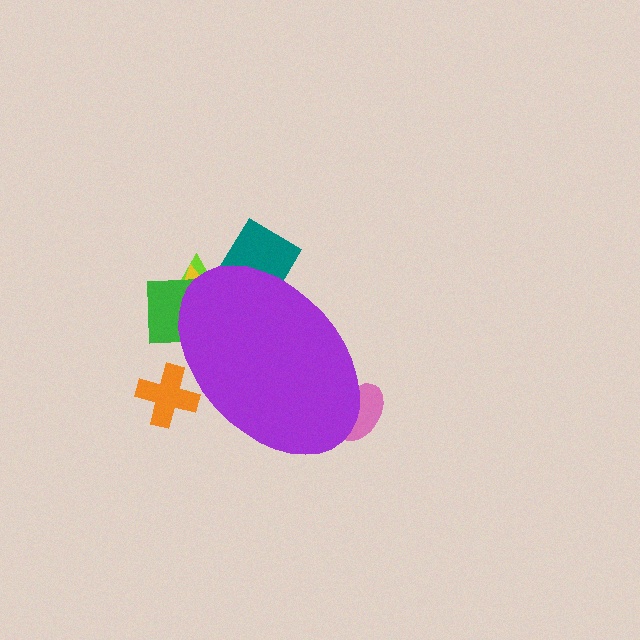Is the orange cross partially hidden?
Yes, the orange cross is partially hidden behind the purple ellipse.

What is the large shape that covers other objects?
A purple ellipse.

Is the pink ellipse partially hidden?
Yes, the pink ellipse is partially hidden behind the purple ellipse.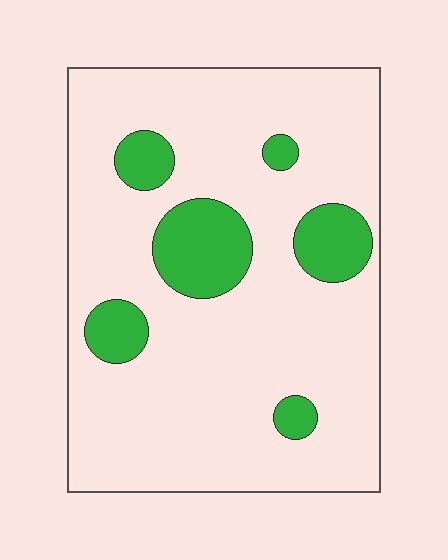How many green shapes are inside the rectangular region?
6.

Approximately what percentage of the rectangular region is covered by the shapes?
Approximately 15%.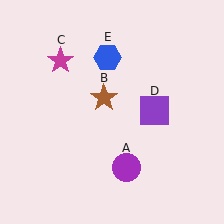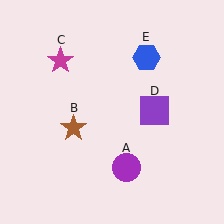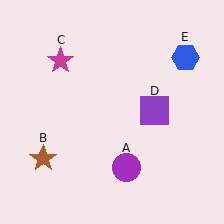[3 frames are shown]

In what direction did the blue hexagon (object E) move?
The blue hexagon (object E) moved right.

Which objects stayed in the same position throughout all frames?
Purple circle (object A) and magenta star (object C) and purple square (object D) remained stationary.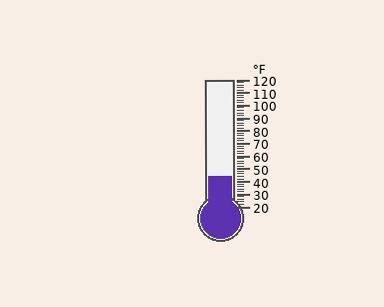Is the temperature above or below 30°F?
The temperature is above 30°F.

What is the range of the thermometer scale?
The thermometer scale ranges from 20°F to 120°F.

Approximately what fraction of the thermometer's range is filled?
The thermometer is filled to approximately 25% of its range.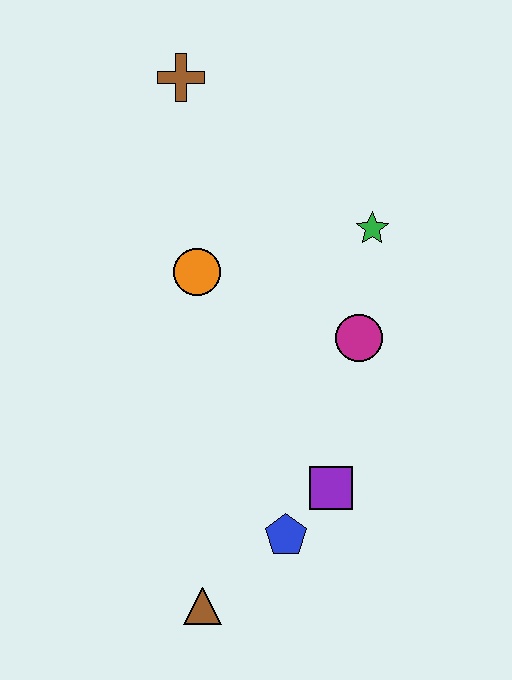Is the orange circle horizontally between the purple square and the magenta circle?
No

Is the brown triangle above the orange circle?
No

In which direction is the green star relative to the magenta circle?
The green star is above the magenta circle.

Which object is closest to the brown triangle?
The blue pentagon is closest to the brown triangle.